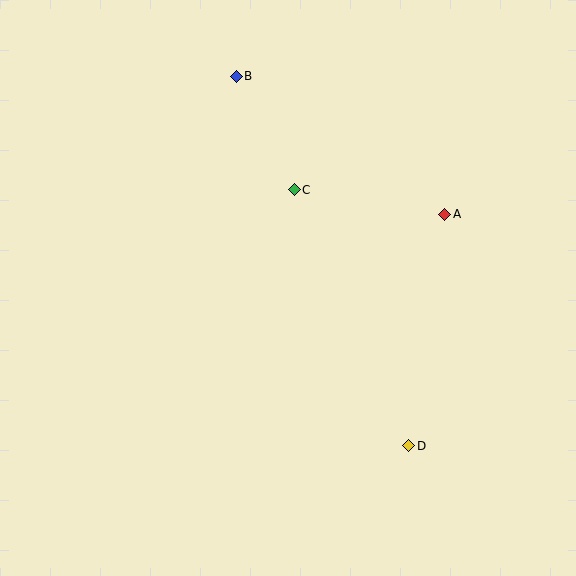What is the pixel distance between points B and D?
The distance between B and D is 408 pixels.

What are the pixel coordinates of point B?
Point B is at (236, 76).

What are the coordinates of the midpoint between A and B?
The midpoint between A and B is at (340, 145).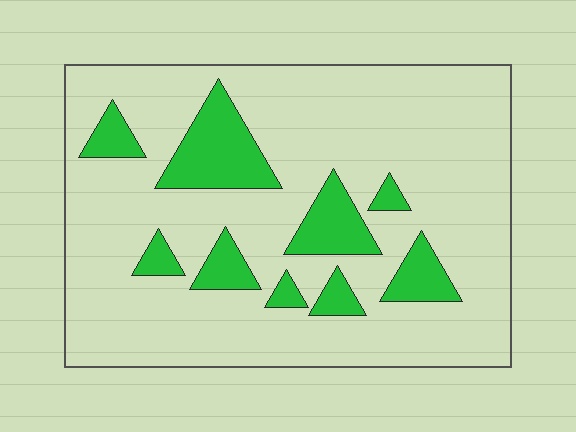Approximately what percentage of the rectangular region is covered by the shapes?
Approximately 15%.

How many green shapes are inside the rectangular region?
9.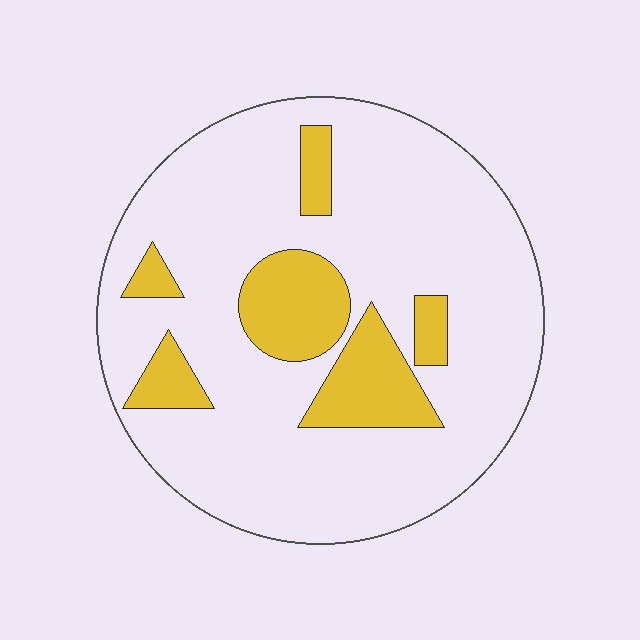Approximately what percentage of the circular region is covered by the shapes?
Approximately 20%.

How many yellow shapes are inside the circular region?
6.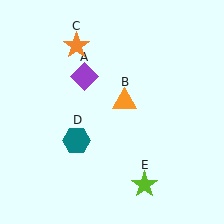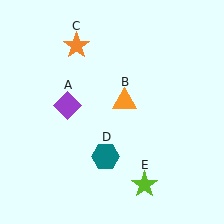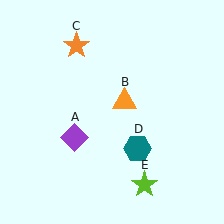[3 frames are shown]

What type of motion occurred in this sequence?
The purple diamond (object A), teal hexagon (object D) rotated counterclockwise around the center of the scene.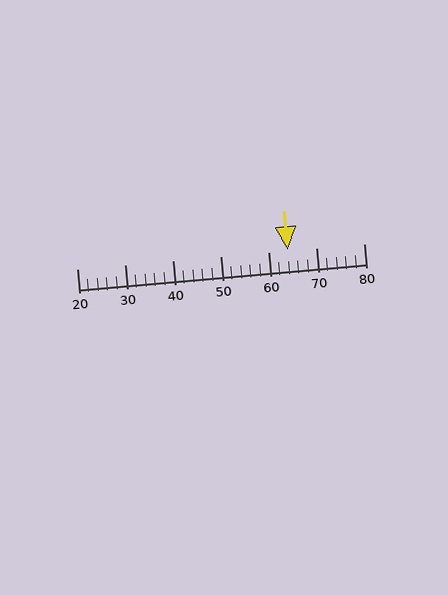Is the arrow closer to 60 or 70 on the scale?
The arrow is closer to 60.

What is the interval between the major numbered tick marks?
The major tick marks are spaced 10 units apart.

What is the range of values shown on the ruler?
The ruler shows values from 20 to 80.